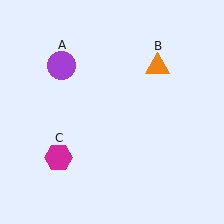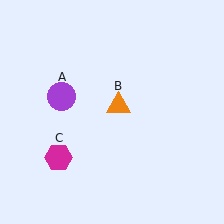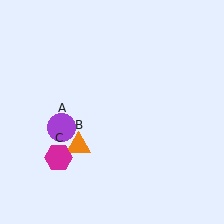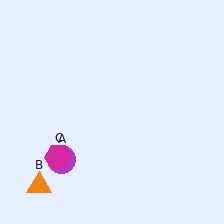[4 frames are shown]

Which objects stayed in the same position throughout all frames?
Magenta hexagon (object C) remained stationary.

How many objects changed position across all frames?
2 objects changed position: purple circle (object A), orange triangle (object B).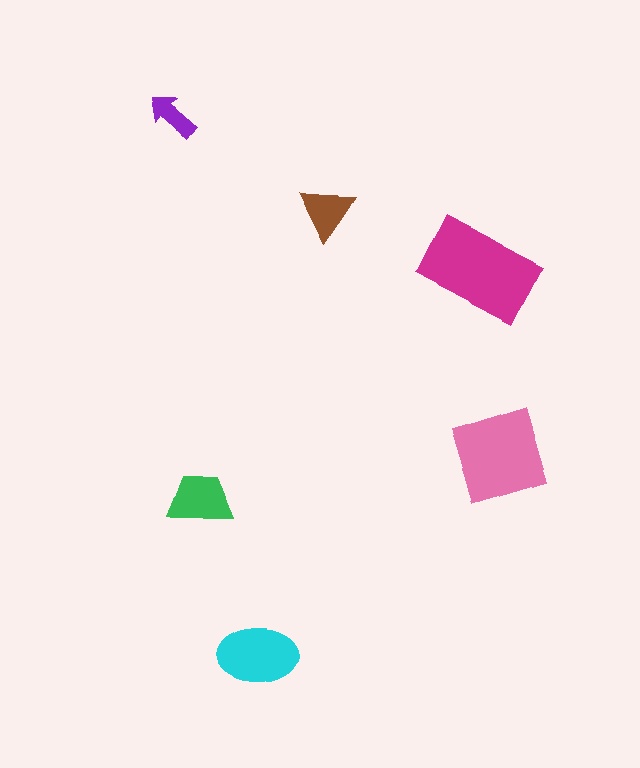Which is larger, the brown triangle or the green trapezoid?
The green trapezoid.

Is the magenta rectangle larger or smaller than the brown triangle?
Larger.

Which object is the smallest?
The purple arrow.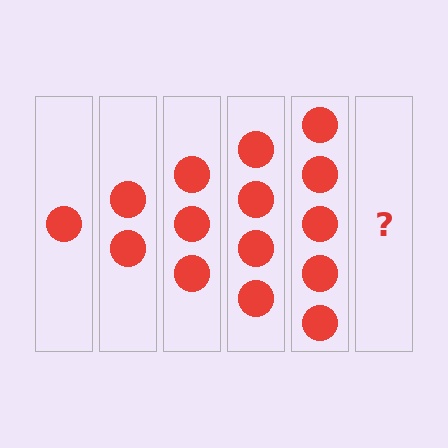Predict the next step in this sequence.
The next step is 6 circles.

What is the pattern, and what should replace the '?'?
The pattern is that each step adds one more circle. The '?' should be 6 circles.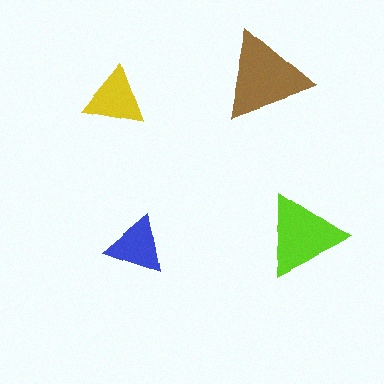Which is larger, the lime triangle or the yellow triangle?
The lime one.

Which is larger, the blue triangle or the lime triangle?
The lime one.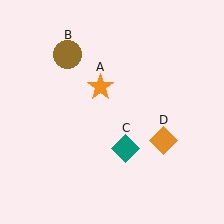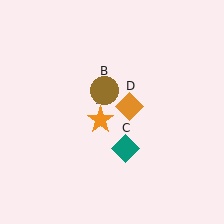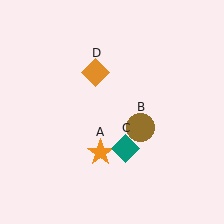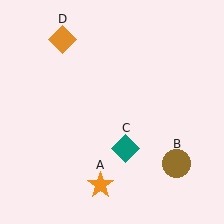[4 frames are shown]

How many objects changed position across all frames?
3 objects changed position: orange star (object A), brown circle (object B), orange diamond (object D).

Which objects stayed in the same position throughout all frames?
Teal diamond (object C) remained stationary.